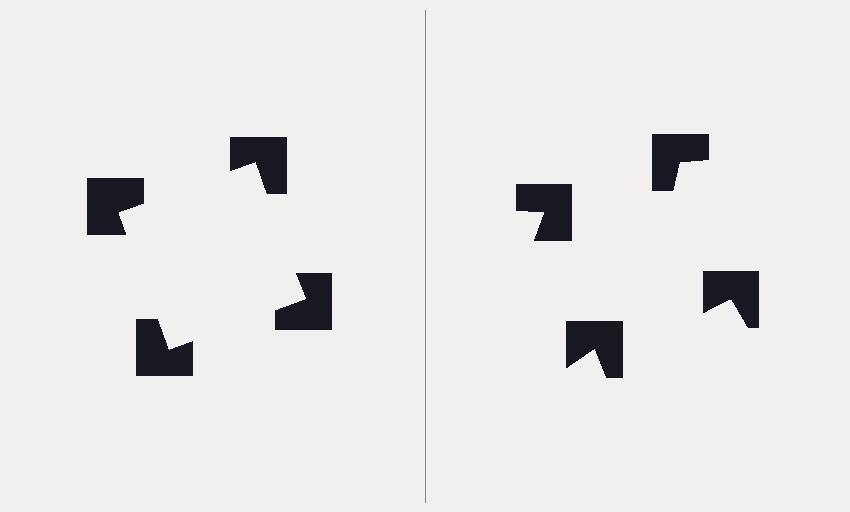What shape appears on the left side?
An illusory square.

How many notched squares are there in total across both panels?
8 — 4 on each side.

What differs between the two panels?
The notched squares are positioned identically on both sides; only the wedge orientations differ. On the left they align to a square; on the right they are misaligned.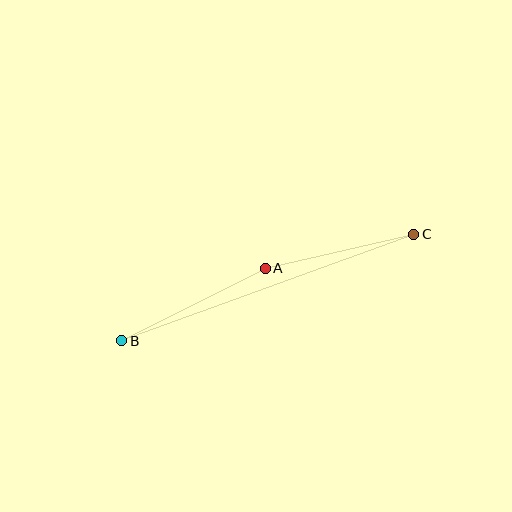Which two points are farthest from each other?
Points B and C are farthest from each other.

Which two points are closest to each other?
Points A and C are closest to each other.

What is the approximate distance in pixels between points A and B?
The distance between A and B is approximately 161 pixels.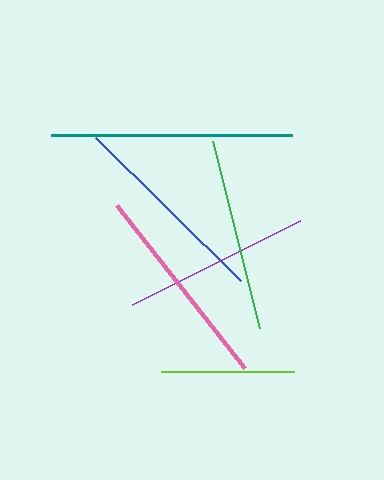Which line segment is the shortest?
The lime line is the shortest at approximately 133 pixels.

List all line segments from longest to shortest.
From longest to shortest: teal, pink, blue, green, purple, lime.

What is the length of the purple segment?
The purple segment is approximately 189 pixels long.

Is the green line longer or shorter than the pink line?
The pink line is longer than the green line.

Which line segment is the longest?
The teal line is the longest at approximately 241 pixels.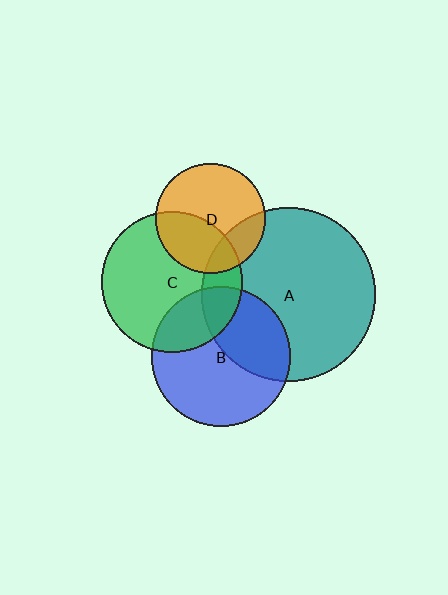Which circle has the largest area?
Circle A (teal).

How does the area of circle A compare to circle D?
Approximately 2.5 times.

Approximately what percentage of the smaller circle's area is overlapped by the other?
Approximately 20%.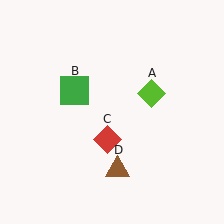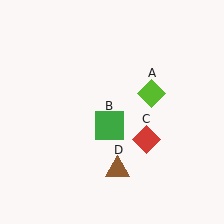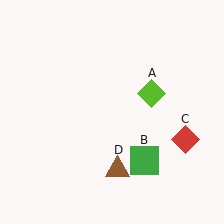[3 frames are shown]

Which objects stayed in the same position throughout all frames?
Lime diamond (object A) and brown triangle (object D) remained stationary.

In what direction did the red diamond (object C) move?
The red diamond (object C) moved right.